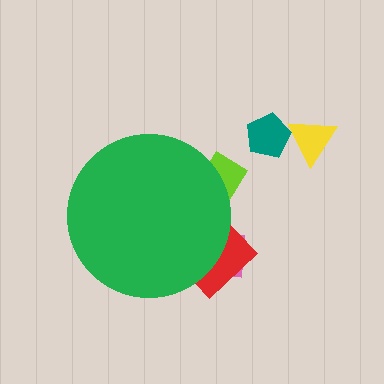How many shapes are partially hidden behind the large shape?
3 shapes are partially hidden.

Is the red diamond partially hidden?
Yes, the red diamond is partially hidden behind the green circle.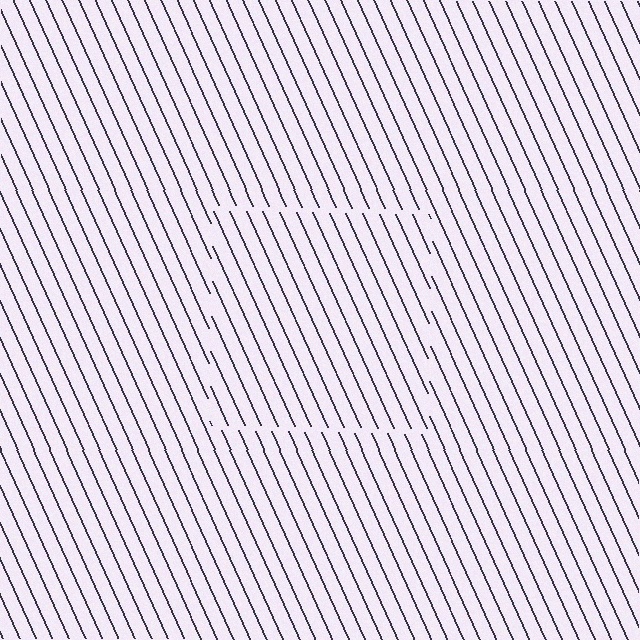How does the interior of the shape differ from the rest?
The interior of the shape contains the same grating, shifted by half a period — the contour is defined by the phase discontinuity where line-ends from the inner and outer gratings abut.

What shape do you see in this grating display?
An illusory square. The interior of the shape contains the same grating, shifted by half a period — the contour is defined by the phase discontinuity where line-ends from the inner and outer gratings abut.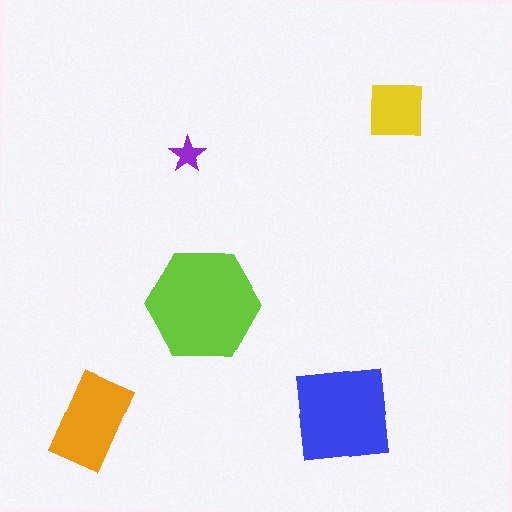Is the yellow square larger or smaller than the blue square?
Smaller.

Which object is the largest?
The lime hexagon.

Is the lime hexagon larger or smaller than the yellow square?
Larger.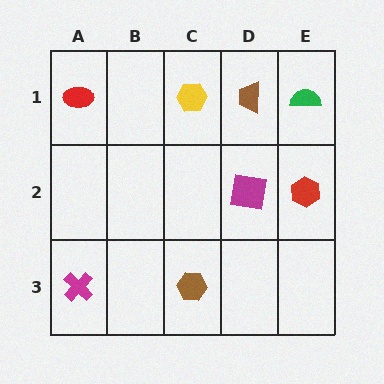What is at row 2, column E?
A red hexagon.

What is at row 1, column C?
A yellow hexagon.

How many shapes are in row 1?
4 shapes.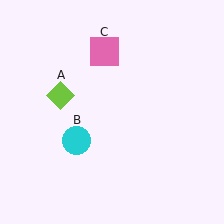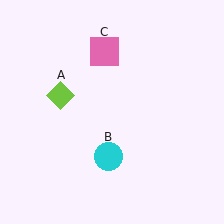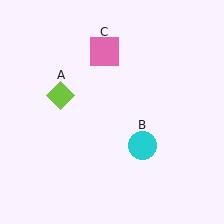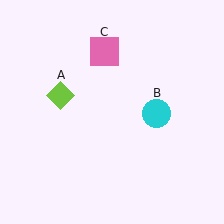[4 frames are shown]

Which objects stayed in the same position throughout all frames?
Lime diamond (object A) and pink square (object C) remained stationary.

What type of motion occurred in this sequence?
The cyan circle (object B) rotated counterclockwise around the center of the scene.